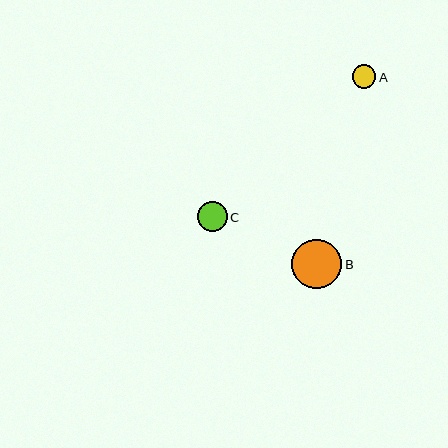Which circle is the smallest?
Circle A is the smallest with a size of approximately 24 pixels.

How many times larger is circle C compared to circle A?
Circle C is approximately 1.3 times the size of circle A.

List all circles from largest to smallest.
From largest to smallest: B, C, A.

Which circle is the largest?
Circle B is the largest with a size of approximately 50 pixels.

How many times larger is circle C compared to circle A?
Circle C is approximately 1.3 times the size of circle A.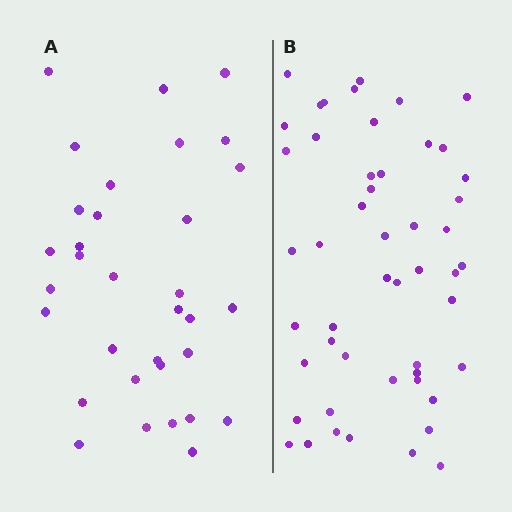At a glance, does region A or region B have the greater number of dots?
Region B (the right region) has more dots.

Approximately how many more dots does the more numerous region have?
Region B has approximately 15 more dots than region A.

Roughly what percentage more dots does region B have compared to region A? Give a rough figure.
About 50% more.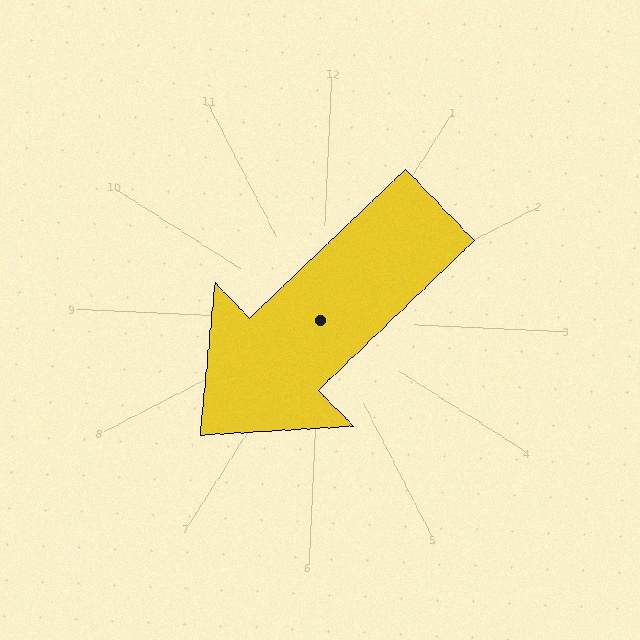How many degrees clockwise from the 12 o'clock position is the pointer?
Approximately 223 degrees.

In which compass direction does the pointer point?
Southwest.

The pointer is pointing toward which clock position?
Roughly 7 o'clock.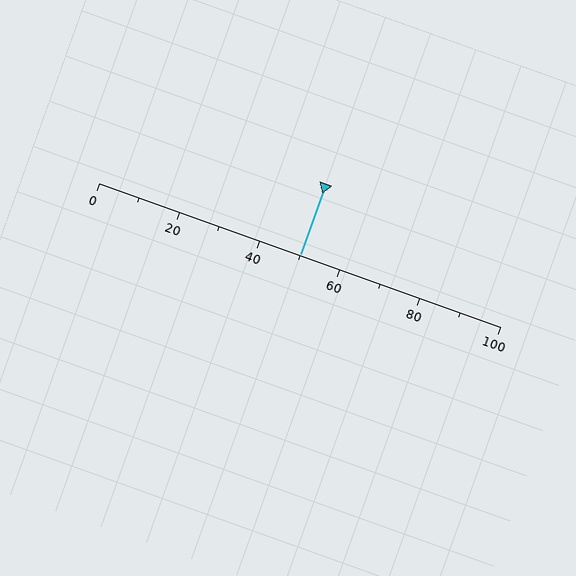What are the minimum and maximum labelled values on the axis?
The axis runs from 0 to 100.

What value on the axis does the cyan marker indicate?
The marker indicates approximately 50.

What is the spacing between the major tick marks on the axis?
The major ticks are spaced 20 apart.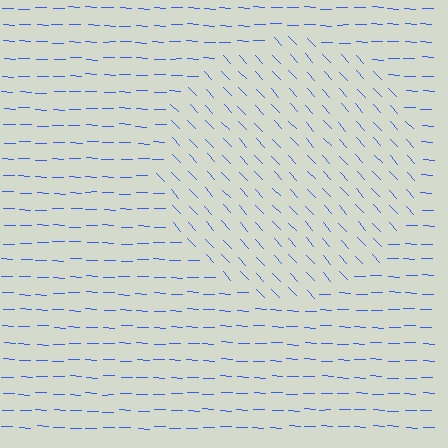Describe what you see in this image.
The image is filled with small blue line segments. A circle region in the image has lines oriented differently from the surrounding lines, creating a visible texture boundary.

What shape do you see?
I see a circle.